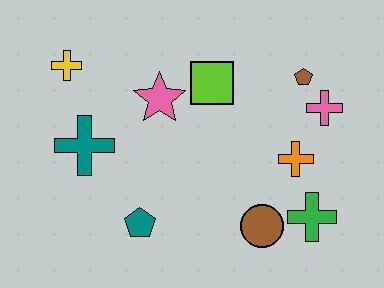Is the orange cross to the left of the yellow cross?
No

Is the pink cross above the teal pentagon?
Yes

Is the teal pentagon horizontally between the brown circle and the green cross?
No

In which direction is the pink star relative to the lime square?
The pink star is to the left of the lime square.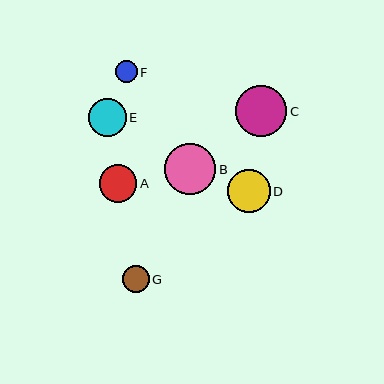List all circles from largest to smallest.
From largest to smallest: B, C, D, E, A, G, F.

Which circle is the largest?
Circle B is the largest with a size of approximately 51 pixels.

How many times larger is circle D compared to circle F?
Circle D is approximately 2.0 times the size of circle F.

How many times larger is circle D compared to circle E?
Circle D is approximately 1.1 times the size of circle E.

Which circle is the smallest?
Circle F is the smallest with a size of approximately 21 pixels.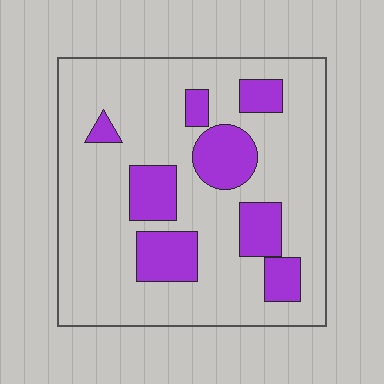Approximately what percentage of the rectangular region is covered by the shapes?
Approximately 20%.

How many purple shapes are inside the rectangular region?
8.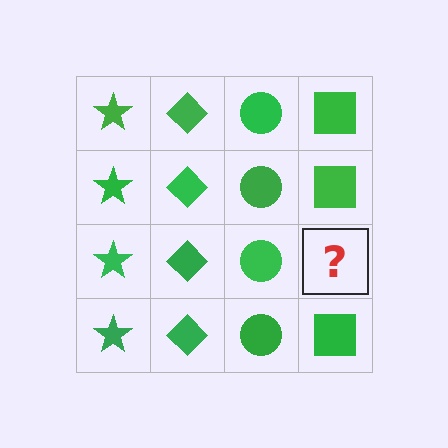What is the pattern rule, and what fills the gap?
The rule is that each column has a consistent shape. The gap should be filled with a green square.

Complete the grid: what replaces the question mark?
The question mark should be replaced with a green square.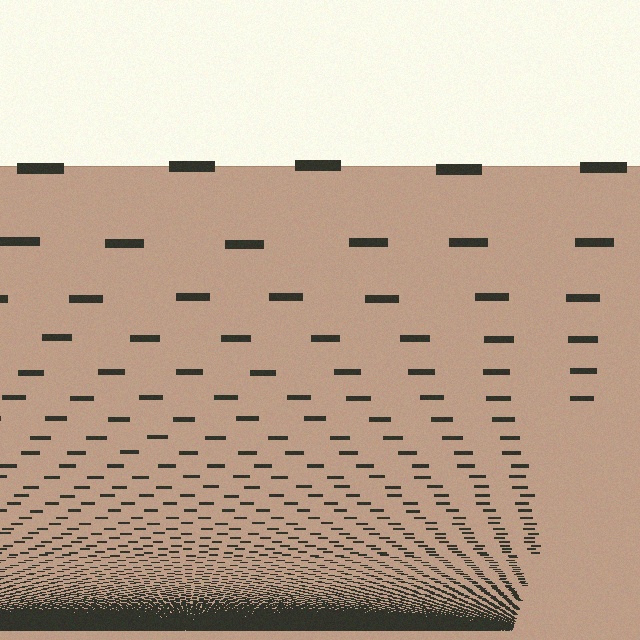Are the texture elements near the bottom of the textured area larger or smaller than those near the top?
Smaller. The gradient is inverted — elements near the bottom are smaller and denser.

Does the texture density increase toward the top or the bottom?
Density increases toward the bottom.